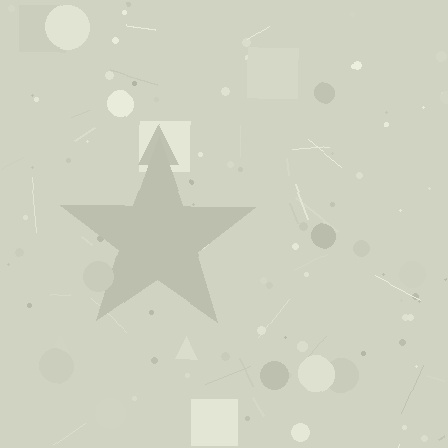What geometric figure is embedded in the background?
A star is embedded in the background.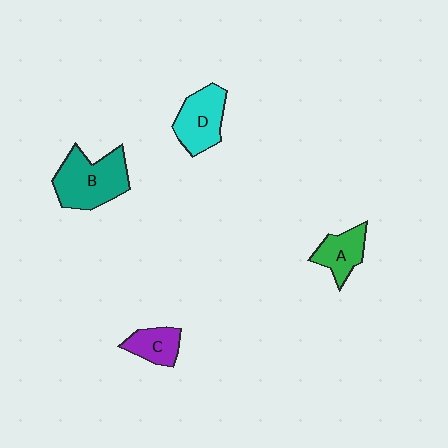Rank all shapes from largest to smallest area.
From largest to smallest: B (teal), D (cyan), A (green), C (purple).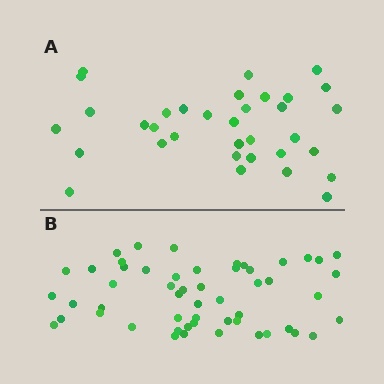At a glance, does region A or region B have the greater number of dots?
Region B (the bottom region) has more dots.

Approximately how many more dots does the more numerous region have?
Region B has approximately 20 more dots than region A.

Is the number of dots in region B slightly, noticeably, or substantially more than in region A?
Region B has substantially more. The ratio is roughly 1.6 to 1.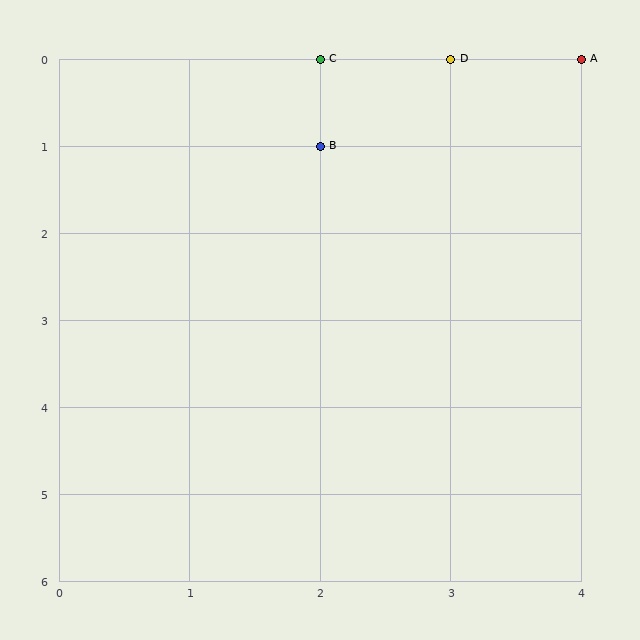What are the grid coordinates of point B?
Point B is at grid coordinates (2, 1).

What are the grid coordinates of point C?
Point C is at grid coordinates (2, 0).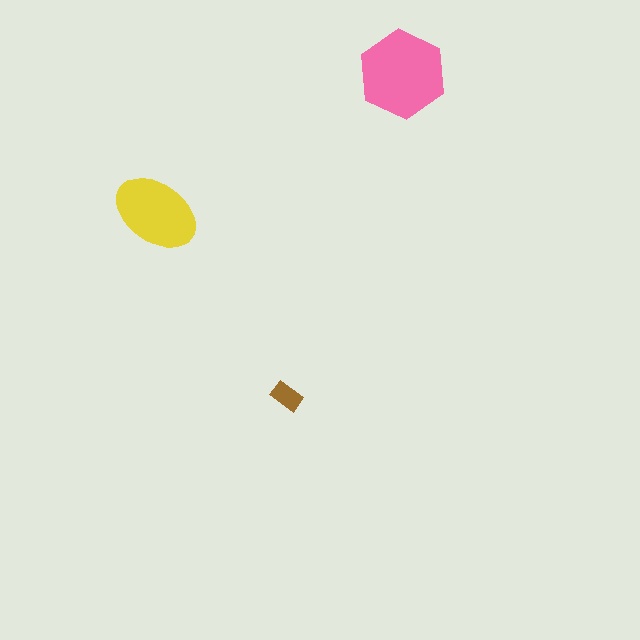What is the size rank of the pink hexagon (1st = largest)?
1st.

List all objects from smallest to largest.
The brown rectangle, the yellow ellipse, the pink hexagon.